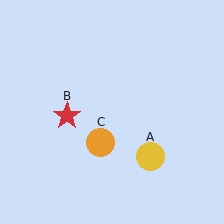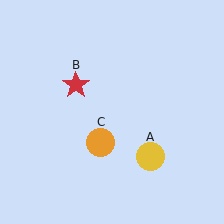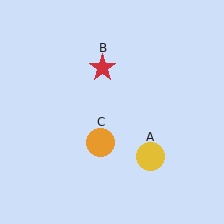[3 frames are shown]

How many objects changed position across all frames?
1 object changed position: red star (object B).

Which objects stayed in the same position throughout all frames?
Yellow circle (object A) and orange circle (object C) remained stationary.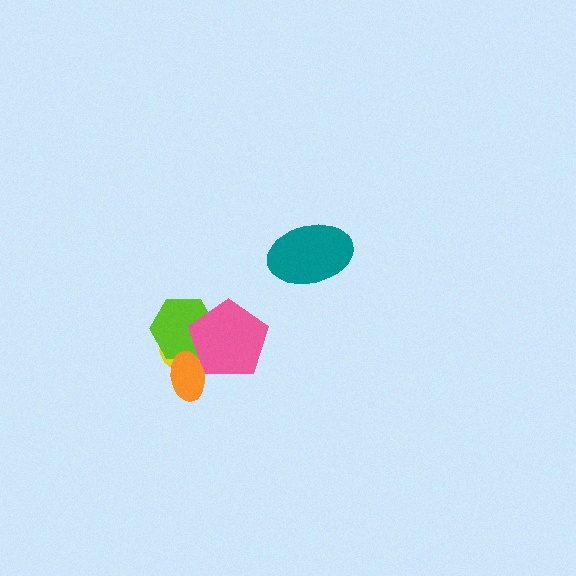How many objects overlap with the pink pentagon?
3 objects overlap with the pink pentagon.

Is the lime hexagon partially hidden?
Yes, it is partially covered by another shape.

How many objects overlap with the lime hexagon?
3 objects overlap with the lime hexagon.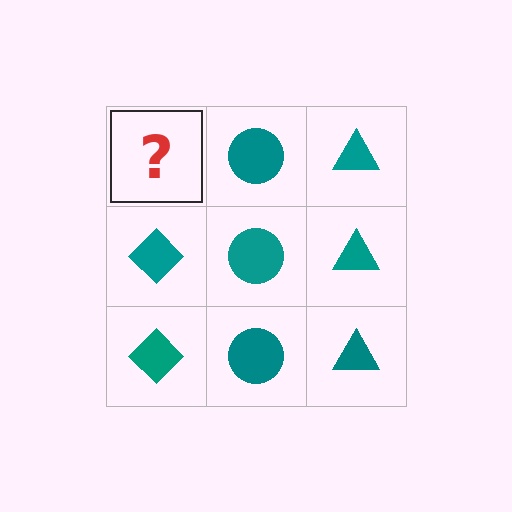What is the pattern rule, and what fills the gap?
The rule is that each column has a consistent shape. The gap should be filled with a teal diamond.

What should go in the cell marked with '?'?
The missing cell should contain a teal diamond.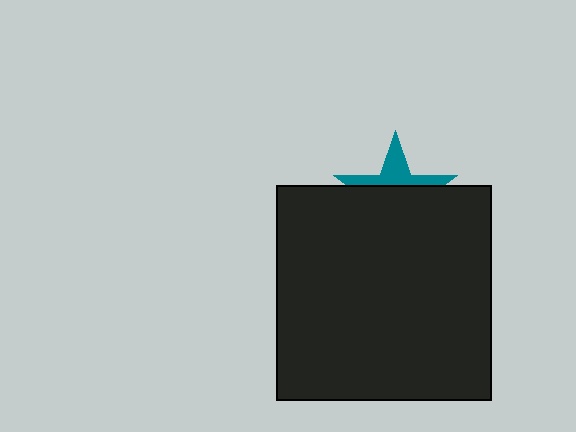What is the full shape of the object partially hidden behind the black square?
The partially hidden object is a teal star.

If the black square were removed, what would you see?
You would see the complete teal star.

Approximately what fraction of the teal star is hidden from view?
Roughly 64% of the teal star is hidden behind the black square.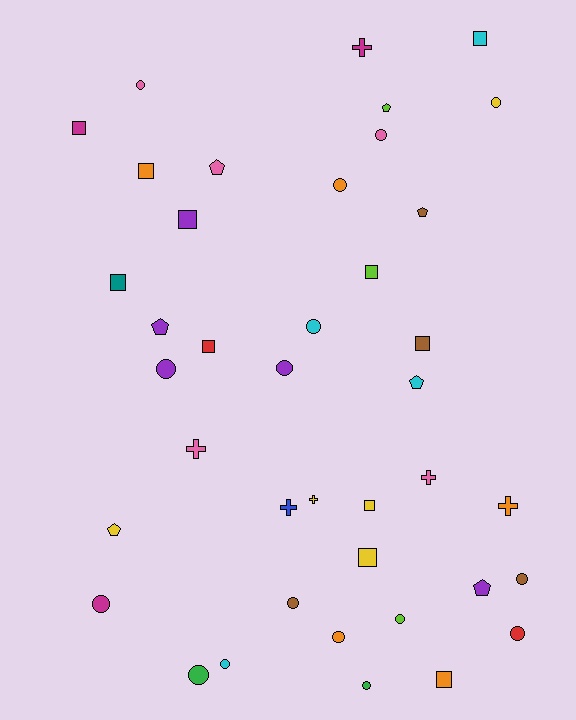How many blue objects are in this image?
There is 1 blue object.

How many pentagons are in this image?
There are 7 pentagons.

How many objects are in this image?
There are 40 objects.